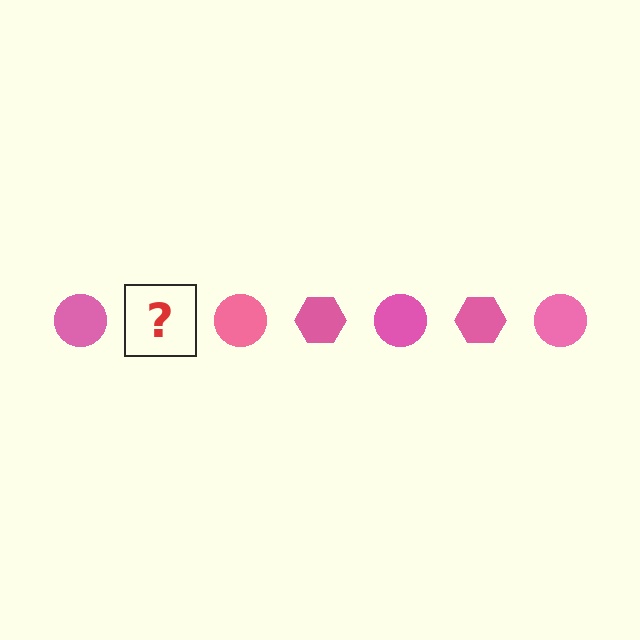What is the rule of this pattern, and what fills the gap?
The rule is that the pattern cycles through circle, hexagon shapes in pink. The gap should be filled with a pink hexagon.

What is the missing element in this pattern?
The missing element is a pink hexagon.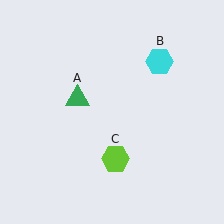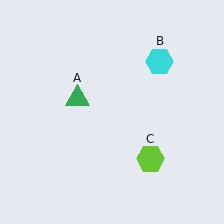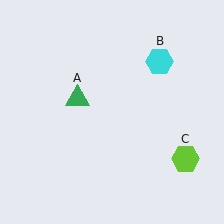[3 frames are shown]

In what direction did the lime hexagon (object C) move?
The lime hexagon (object C) moved right.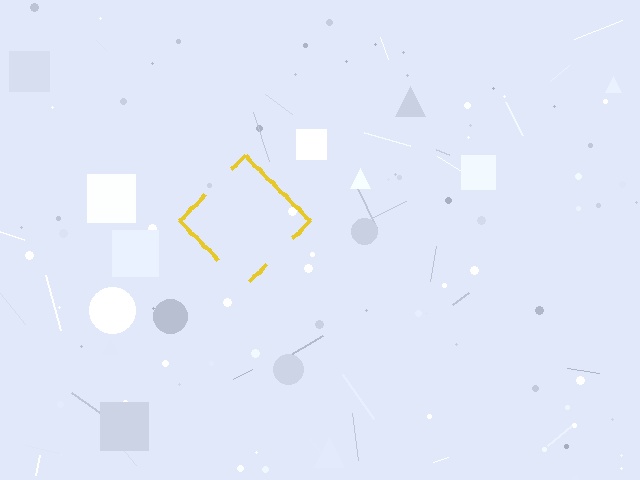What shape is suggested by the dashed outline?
The dashed outline suggests a diamond.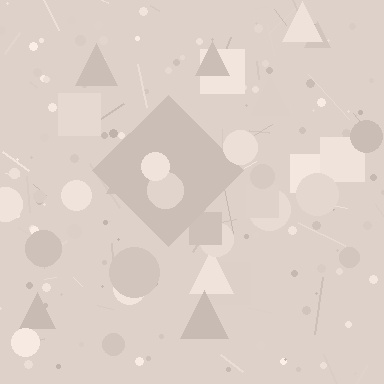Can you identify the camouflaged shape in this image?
The camouflaged shape is a diamond.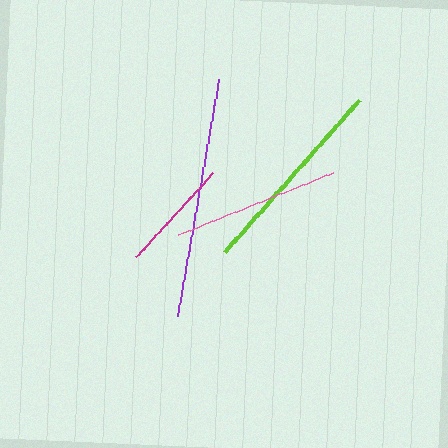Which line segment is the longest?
The purple line is the longest at approximately 242 pixels.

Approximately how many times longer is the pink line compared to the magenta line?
The pink line is approximately 1.5 times the length of the magenta line.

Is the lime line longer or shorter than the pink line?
The lime line is longer than the pink line.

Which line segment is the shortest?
The magenta line is the shortest at approximately 114 pixels.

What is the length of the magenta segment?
The magenta segment is approximately 114 pixels long.